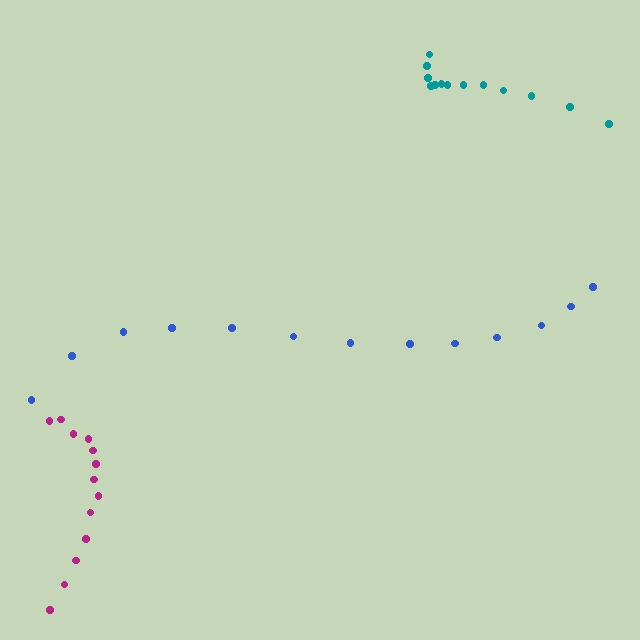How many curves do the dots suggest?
There are 3 distinct paths.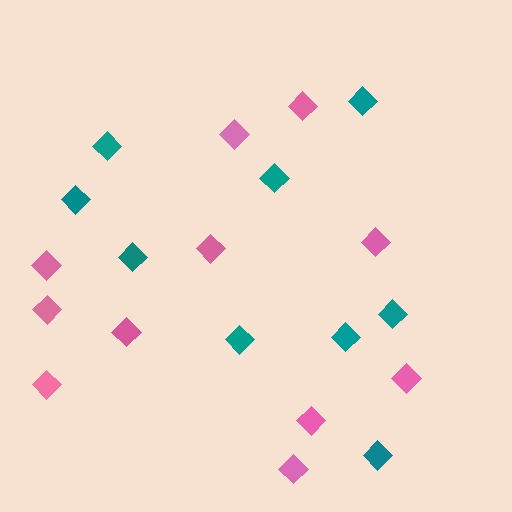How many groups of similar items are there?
There are 2 groups: one group of teal diamonds (9) and one group of pink diamonds (11).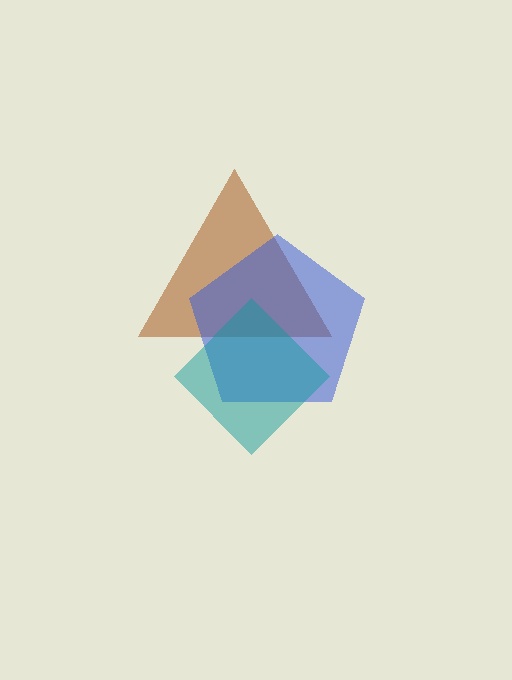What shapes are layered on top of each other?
The layered shapes are: a brown triangle, a blue pentagon, a teal diamond.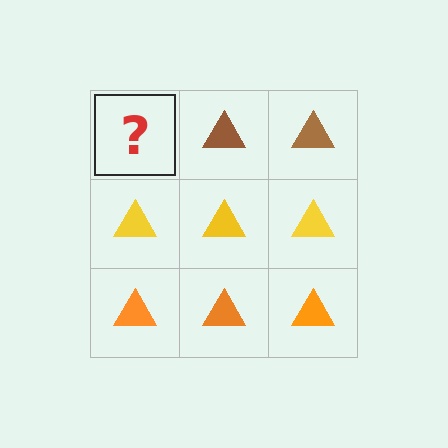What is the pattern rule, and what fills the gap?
The rule is that each row has a consistent color. The gap should be filled with a brown triangle.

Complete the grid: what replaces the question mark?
The question mark should be replaced with a brown triangle.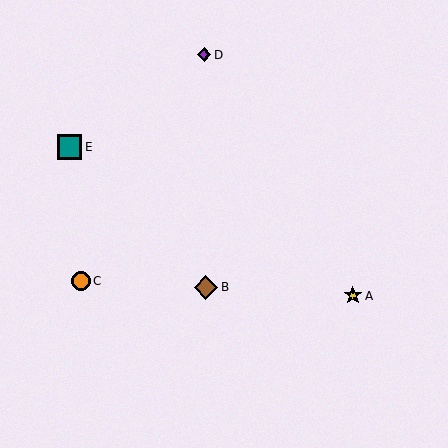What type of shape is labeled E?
Shape E is a teal square.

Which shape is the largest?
The teal square (labeled E) is the largest.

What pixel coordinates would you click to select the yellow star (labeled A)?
Click at (353, 296) to select the yellow star A.